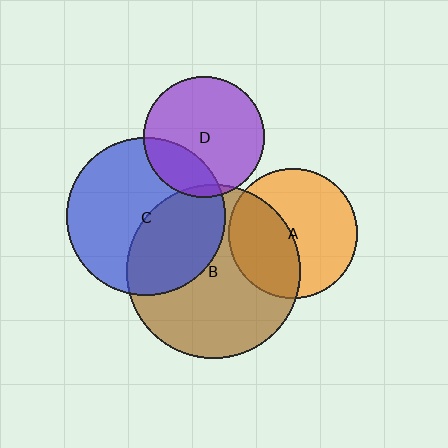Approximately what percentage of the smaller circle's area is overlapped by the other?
Approximately 5%.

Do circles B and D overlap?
Yes.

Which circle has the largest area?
Circle B (brown).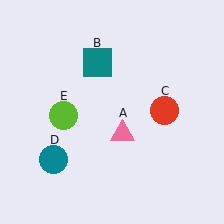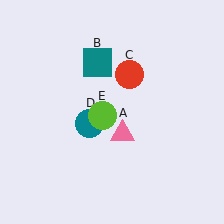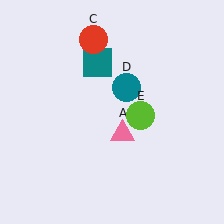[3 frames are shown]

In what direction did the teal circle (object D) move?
The teal circle (object D) moved up and to the right.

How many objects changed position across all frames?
3 objects changed position: red circle (object C), teal circle (object D), lime circle (object E).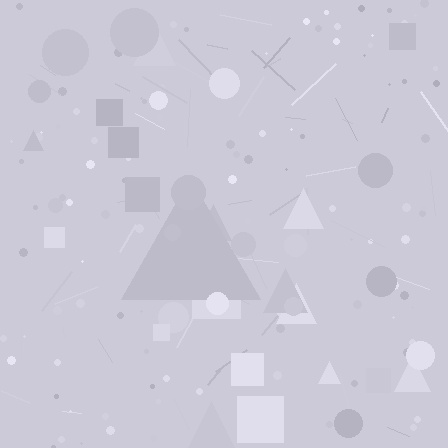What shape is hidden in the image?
A triangle is hidden in the image.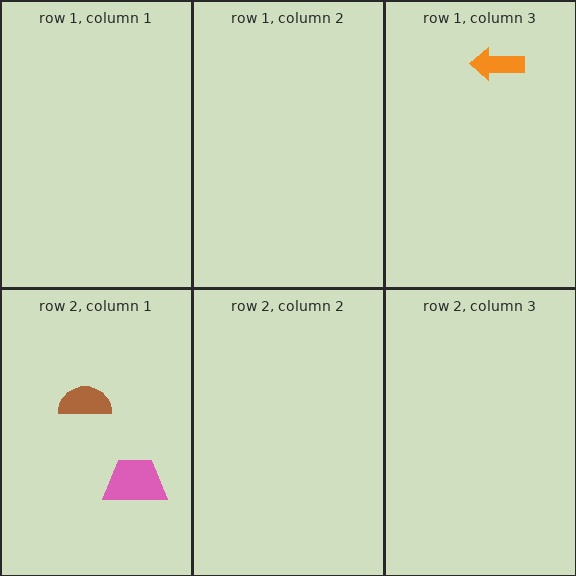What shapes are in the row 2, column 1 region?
The brown semicircle, the pink trapezoid.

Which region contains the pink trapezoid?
The row 2, column 1 region.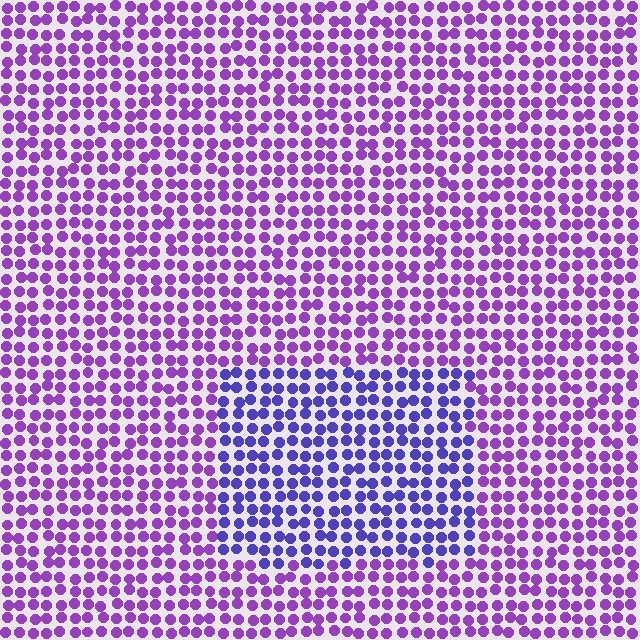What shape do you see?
I see a rectangle.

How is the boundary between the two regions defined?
The boundary is defined purely by a slight shift in hue (about 34 degrees). Spacing, size, and orientation are identical on both sides.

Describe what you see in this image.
The image is filled with small purple elements in a uniform arrangement. A rectangle-shaped region is visible where the elements are tinted to a slightly different hue, forming a subtle color boundary.